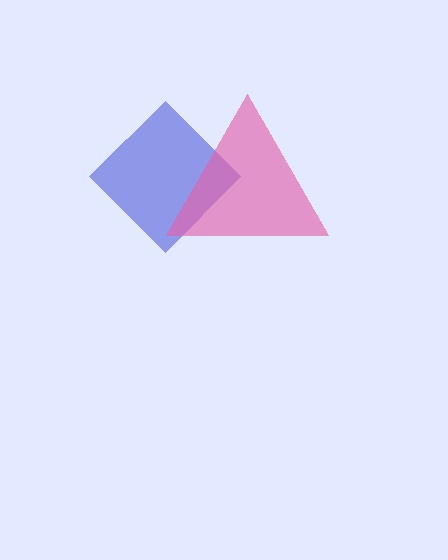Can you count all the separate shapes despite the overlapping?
Yes, there are 2 separate shapes.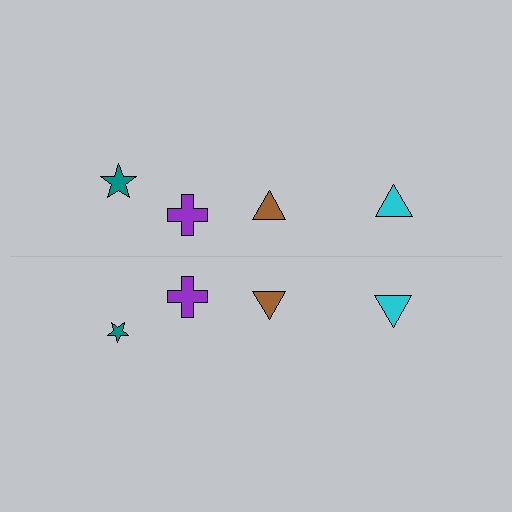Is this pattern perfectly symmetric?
No, the pattern is not perfectly symmetric. The teal star on the bottom side has a different size than its mirror counterpart.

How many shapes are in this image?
There are 8 shapes in this image.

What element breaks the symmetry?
The teal star on the bottom side has a different size than its mirror counterpart.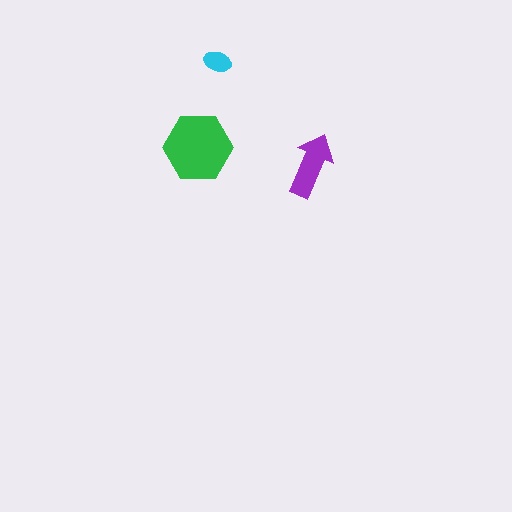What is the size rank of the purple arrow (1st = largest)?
2nd.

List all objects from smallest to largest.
The cyan ellipse, the purple arrow, the green hexagon.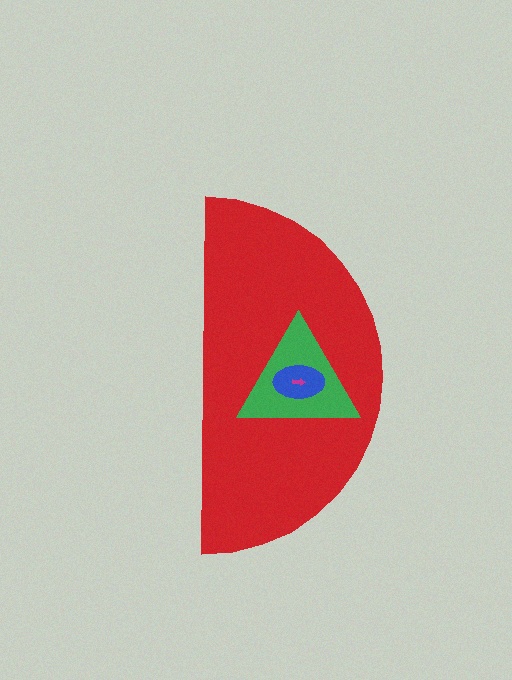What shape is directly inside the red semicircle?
The green triangle.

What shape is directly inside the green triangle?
The blue ellipse.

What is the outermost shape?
The red semicircle.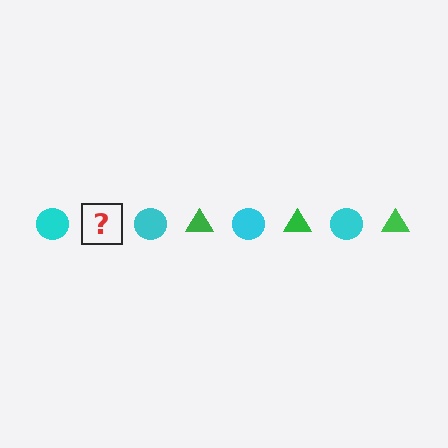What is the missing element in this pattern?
The missing element is a green triangle.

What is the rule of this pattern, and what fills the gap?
The rule is that the pattern alternates between cyan circle and green triangle. The gap should be filled with a green triangle.